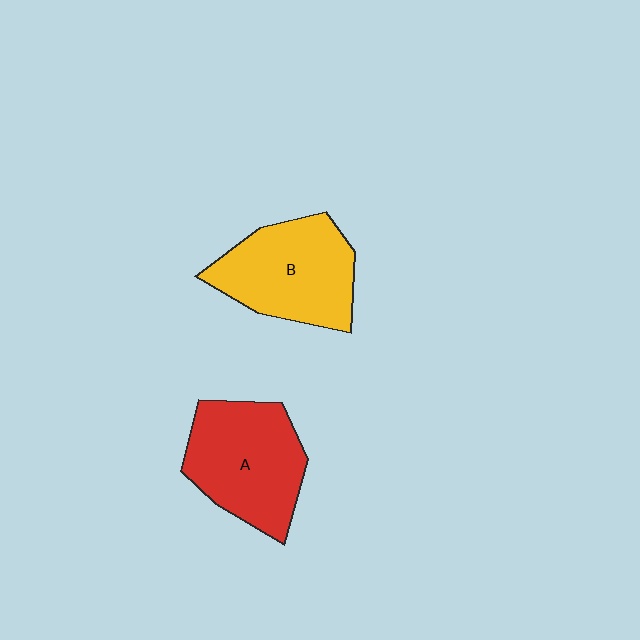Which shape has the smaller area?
Shape B (yellow).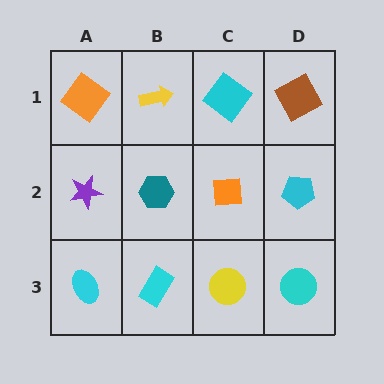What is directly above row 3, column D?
A cyan pentagon.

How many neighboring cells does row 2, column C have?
4.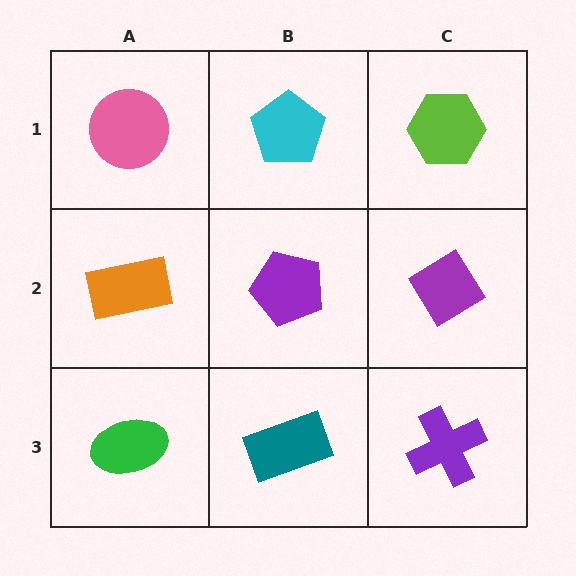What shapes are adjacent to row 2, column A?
A pink circle (row 1, column A), a green ellipse (row 3, column A), a purple pentagon (row 2, column B).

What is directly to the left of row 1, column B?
A pink circle.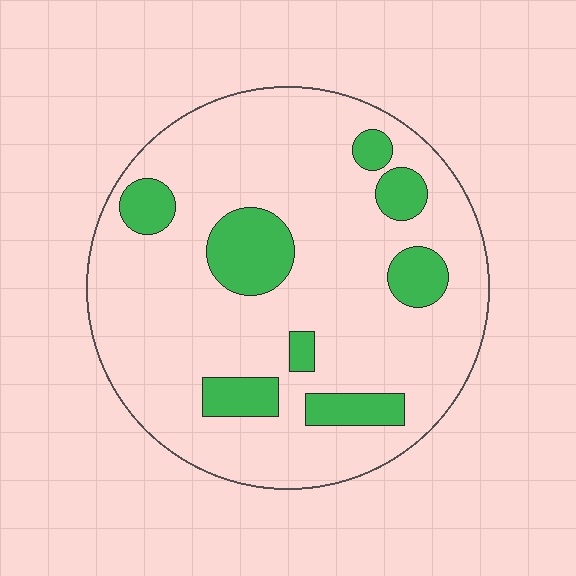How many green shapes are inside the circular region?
8.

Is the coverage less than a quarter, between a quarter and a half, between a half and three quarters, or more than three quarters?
Less than a quarter.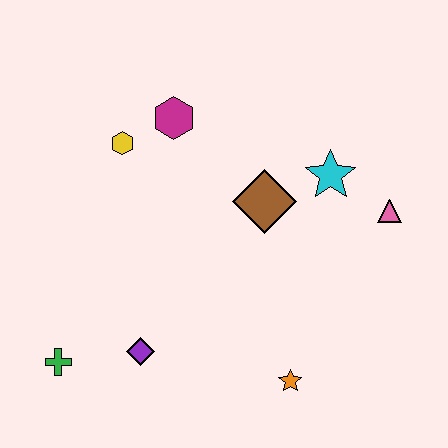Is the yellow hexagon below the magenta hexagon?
Yes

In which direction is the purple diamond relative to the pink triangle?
The purple diamond is to the left of the pink triangle.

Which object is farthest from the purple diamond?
The pink triangle is farthest from the purple diamond.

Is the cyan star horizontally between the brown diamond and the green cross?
No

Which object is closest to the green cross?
The purple diamond is closest to the green cross.